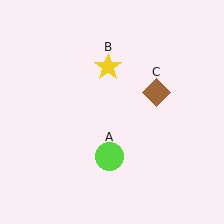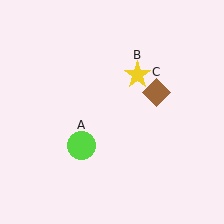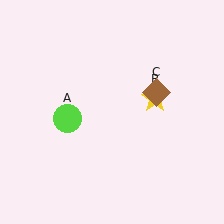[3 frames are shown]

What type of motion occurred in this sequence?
The lime circle (object A), yellow star (object B) rotated clockwise around the center of the scene.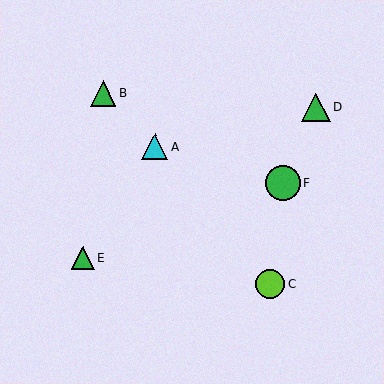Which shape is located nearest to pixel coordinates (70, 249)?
The green triangle (labeled E) at (83, 258) is nearest to that location.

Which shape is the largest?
The green circle (labeled F) is the largest.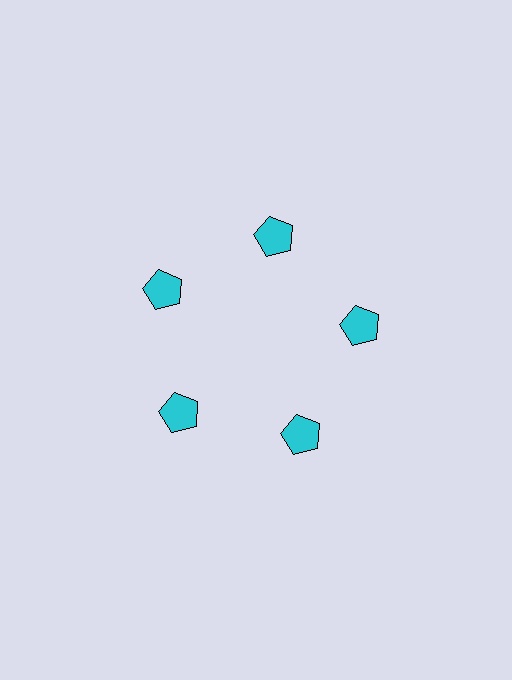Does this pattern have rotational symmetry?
Yes, this pattern has 5-fold rotational symmetry. It looks the same after rotating 72 degrees around the center.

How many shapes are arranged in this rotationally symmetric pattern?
There are 5 shapes, arranged in 5 groups of 1.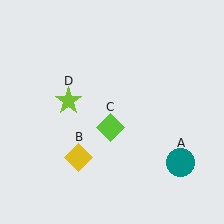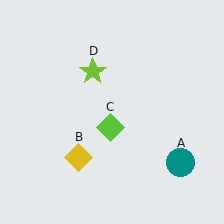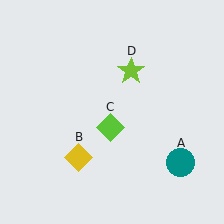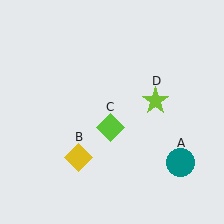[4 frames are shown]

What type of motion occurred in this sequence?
The lime star (object D) rotated clockwise around the center of the scene.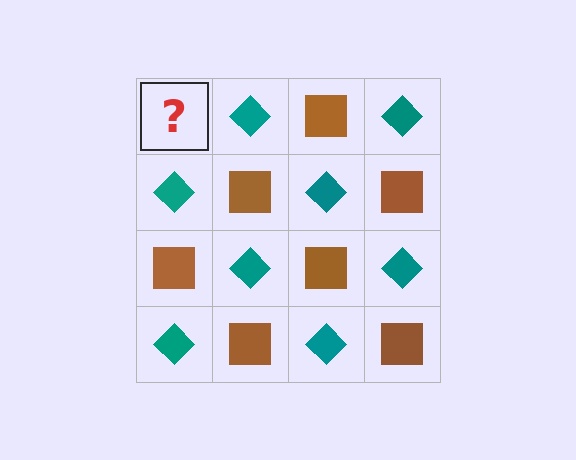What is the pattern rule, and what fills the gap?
The rule is that it alternates brown square and teal diamond in a checkerboard pattern. The gap should be filled with a brown square.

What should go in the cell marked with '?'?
The missing cell should contain a brown square.